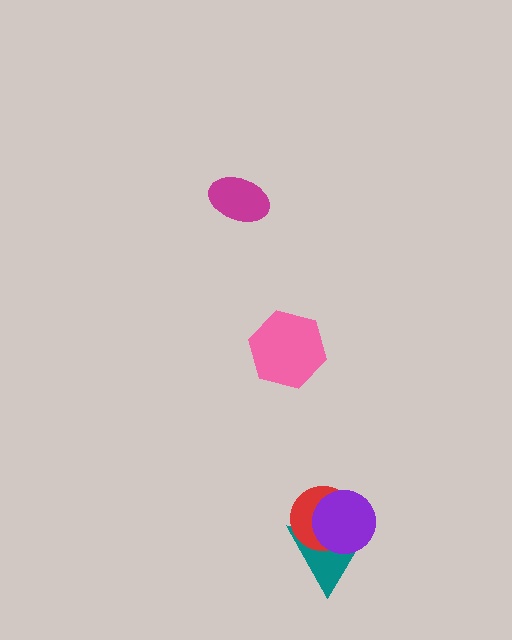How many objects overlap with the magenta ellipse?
0 objects overlap with the magenta ellipse.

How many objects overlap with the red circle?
2 objects overlap with the red circle.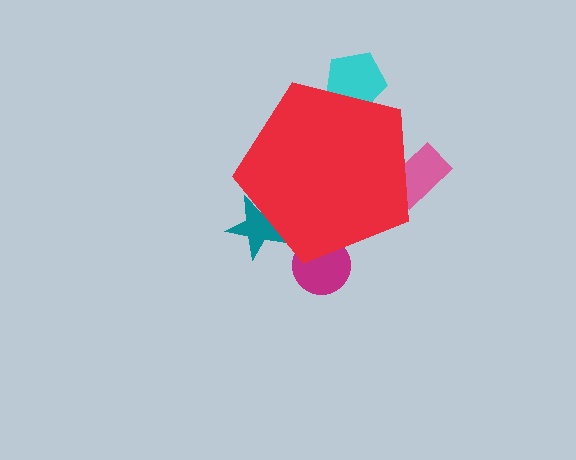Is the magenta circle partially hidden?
Yes, the magenta circle is partially hidden behind the red pentagon.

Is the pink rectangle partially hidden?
Yes, the pink rectangle is partially hidden behind the red pentagon.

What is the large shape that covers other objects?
A red pentagon.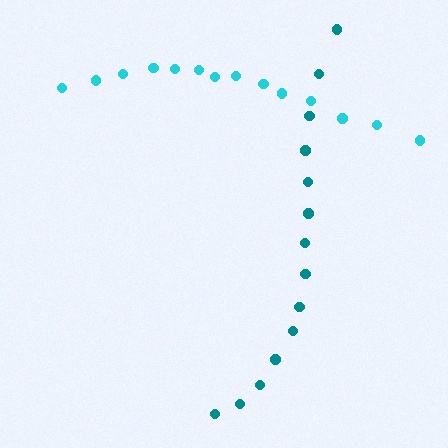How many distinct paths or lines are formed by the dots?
There are 2 distinct paths.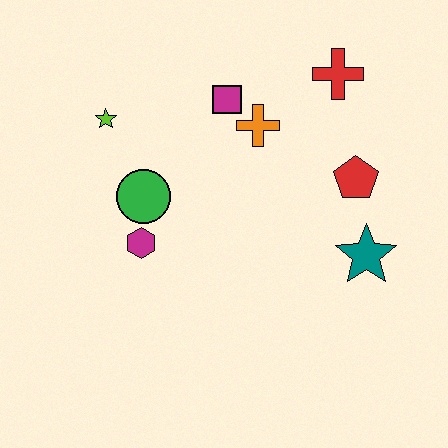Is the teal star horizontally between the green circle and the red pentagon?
No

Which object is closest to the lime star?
The green circle is closest to the lime star.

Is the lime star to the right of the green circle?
No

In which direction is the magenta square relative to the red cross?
The magenta square is to the left of the red cross.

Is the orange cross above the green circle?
Yes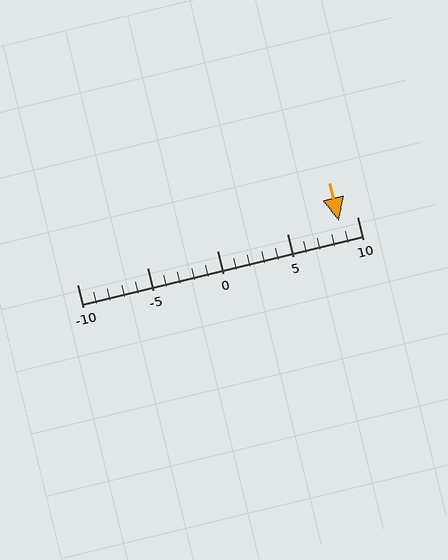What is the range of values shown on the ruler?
The ruler shows values from -10 to 10.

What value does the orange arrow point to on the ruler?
The orange arrow points to approximately 9.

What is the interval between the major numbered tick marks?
The major tick marks are spaced 5 units apart.